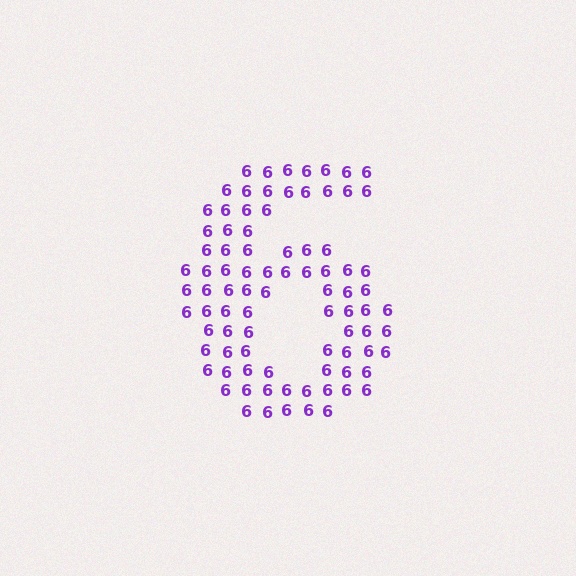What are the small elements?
The small elements are digit 6's.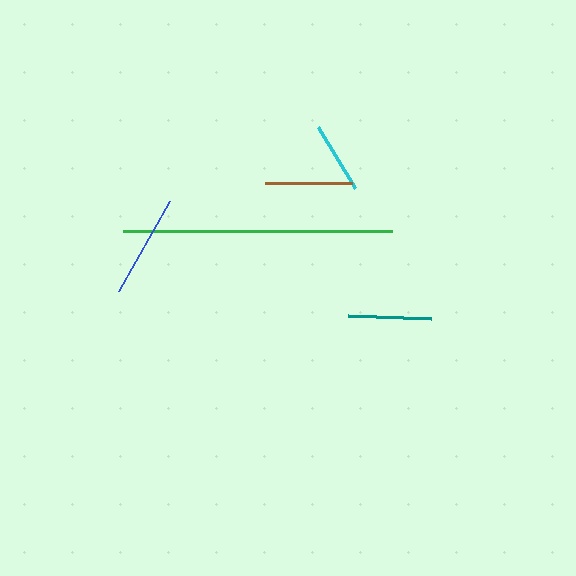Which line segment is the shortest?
The cyan line is the shortest at approximately 71 pixels.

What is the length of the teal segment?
The teal segment is approximately 83 pixels long.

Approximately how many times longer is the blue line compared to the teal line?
The blue line is approximately 1.3 times the length of the teal line.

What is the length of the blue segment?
The blue segment is approximately 104 pixels long.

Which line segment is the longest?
The green line is the longest at approximately 269 pixels.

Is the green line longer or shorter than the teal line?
The green line is longer than the teal line.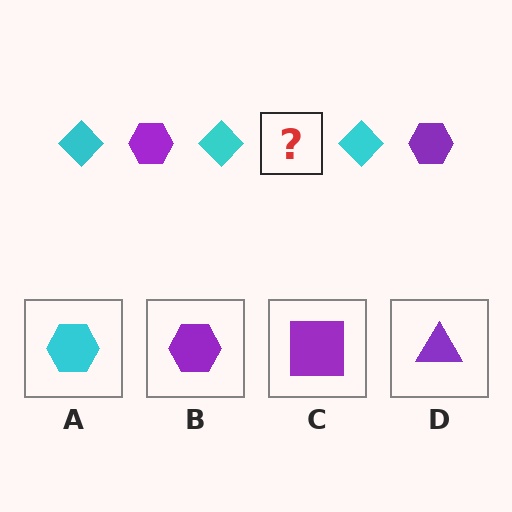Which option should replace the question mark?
Option B.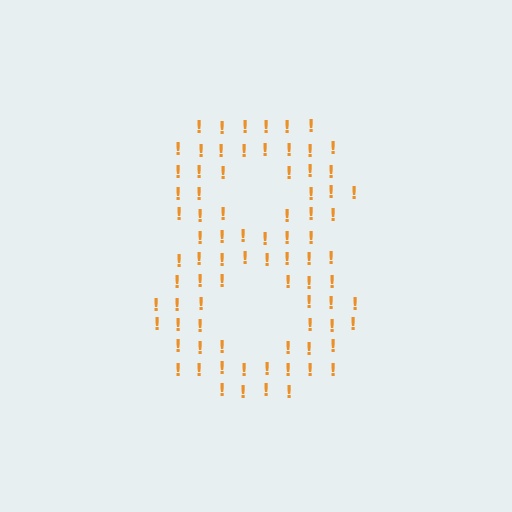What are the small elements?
The small elements are exclamation marks.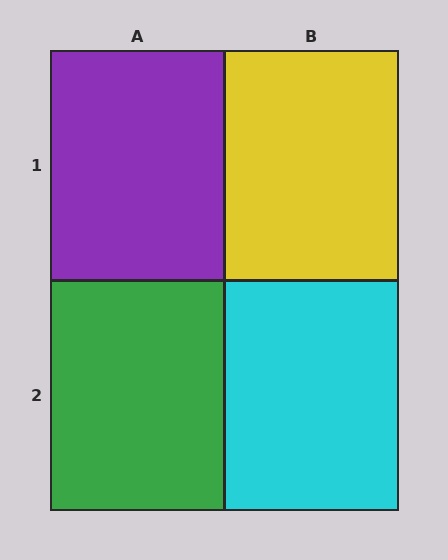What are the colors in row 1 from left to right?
Purple, yellow.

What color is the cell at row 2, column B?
Cyan.